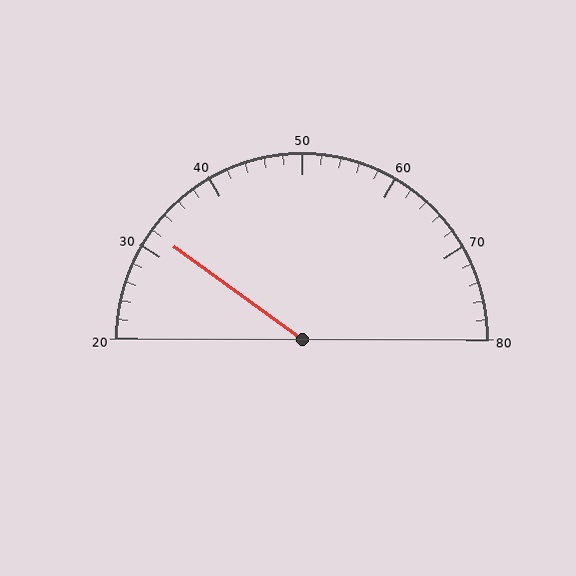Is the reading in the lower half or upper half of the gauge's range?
The reading is in the lower half of the range (20 to 80).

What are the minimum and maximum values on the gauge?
The gauge ranges from 20 to 80.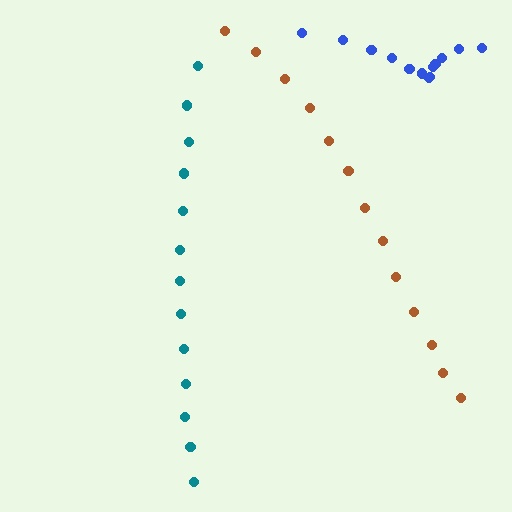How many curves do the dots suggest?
There are 3 distinct paths.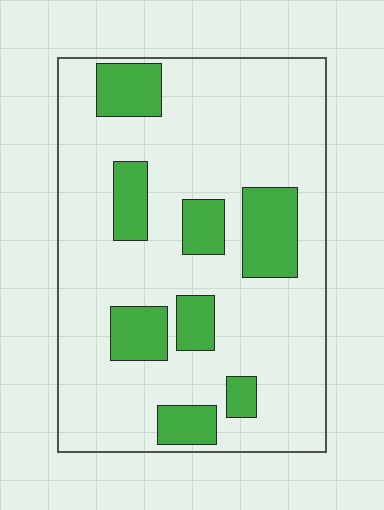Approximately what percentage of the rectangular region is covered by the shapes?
Approximately 20%.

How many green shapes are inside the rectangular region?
8.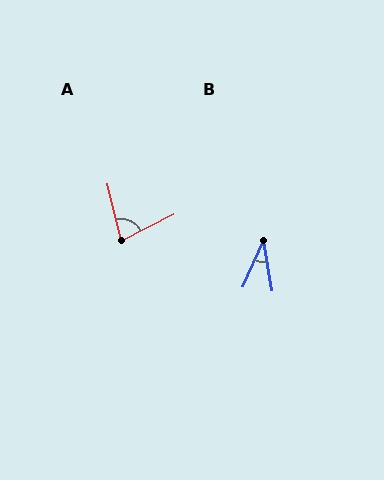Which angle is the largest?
A, at approximately 77 degrees.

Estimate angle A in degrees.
Approximately 77 degrees.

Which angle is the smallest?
B, at approximately 34 degrees.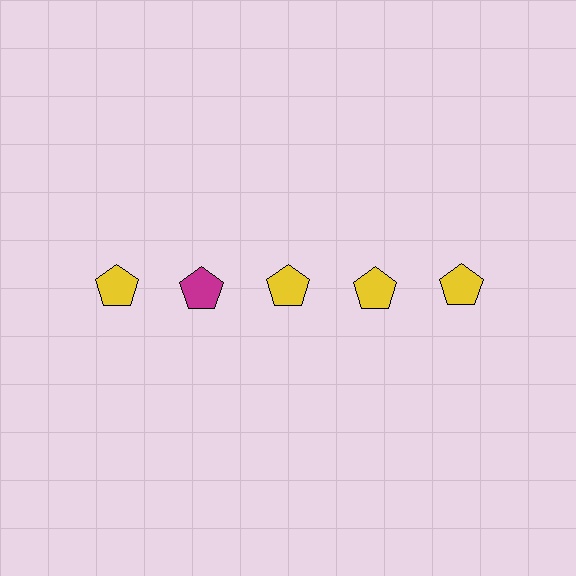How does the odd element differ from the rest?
It has a different color: magenta instead of yellow.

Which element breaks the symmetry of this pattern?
The magenta pentagon in the top row, second from left column breaks the symmetry. All other shapes are yellow pentagons.